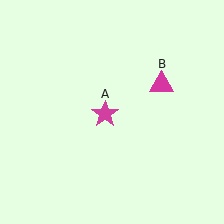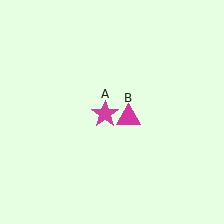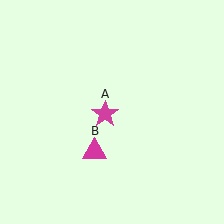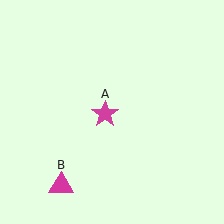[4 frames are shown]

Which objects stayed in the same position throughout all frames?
Magenta star (object A) remained stationary.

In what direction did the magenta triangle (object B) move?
The magenta triangle (object B) moved down and to the left.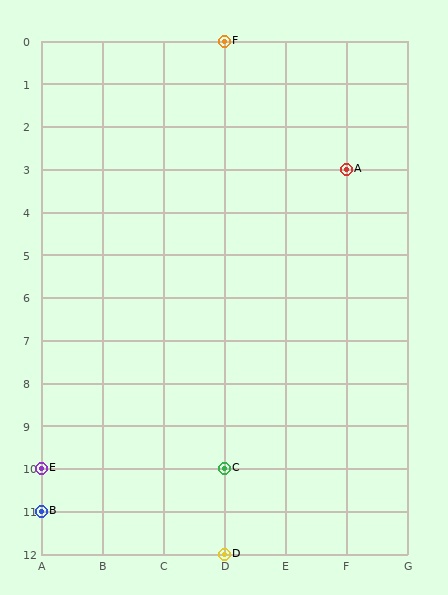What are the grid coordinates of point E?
Point E is at grid coordinates (A, 10).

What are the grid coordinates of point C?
Point C is at grid coordinates (D, 10).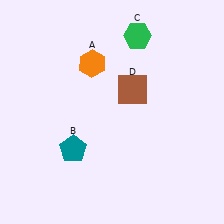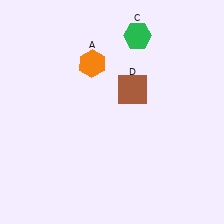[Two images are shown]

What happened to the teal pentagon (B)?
The teal pentagon (B) was removed in Image 2. It was in the bottom-left area of Image 1.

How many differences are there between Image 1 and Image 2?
There is 1 difference between the two images.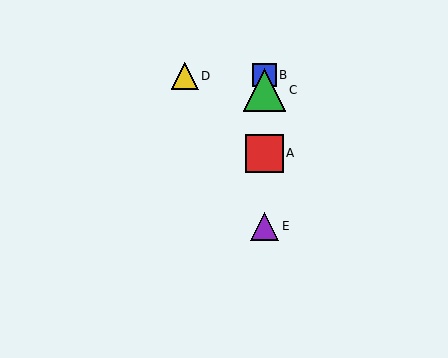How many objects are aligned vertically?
4 objects (A, B, C, E) are aligned vertically.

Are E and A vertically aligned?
Yes, both are at x≈265.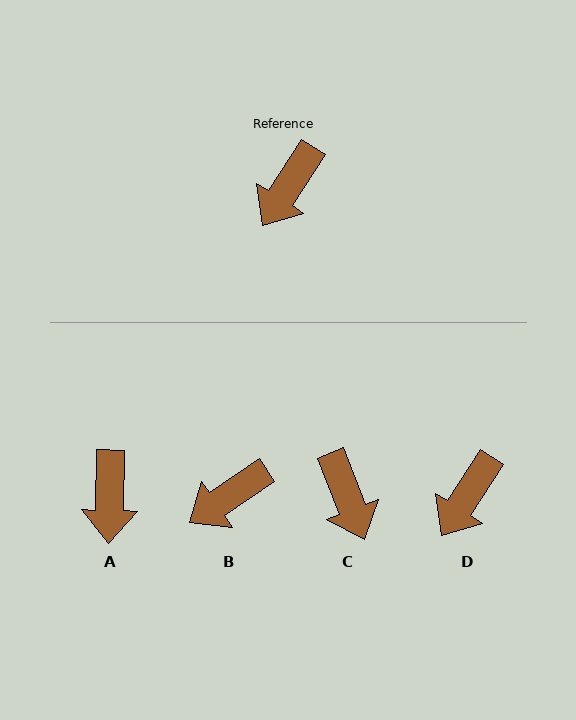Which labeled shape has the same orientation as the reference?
D.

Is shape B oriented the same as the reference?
No, it is off by about 23 degrees.